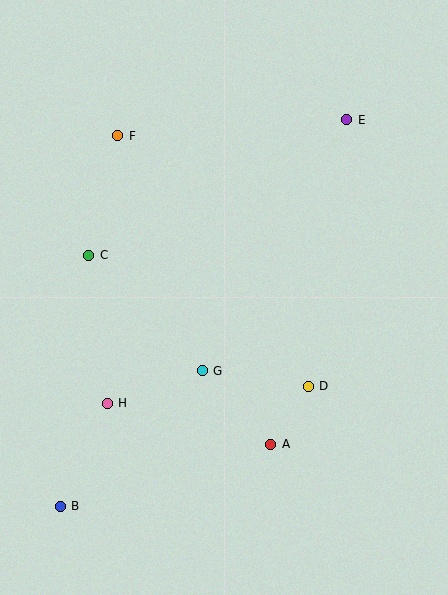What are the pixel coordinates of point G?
Point G is at (202, 371).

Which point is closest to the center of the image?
Point G at (202, 371) is closest to the center.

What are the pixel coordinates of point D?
Point D is at (308, 386).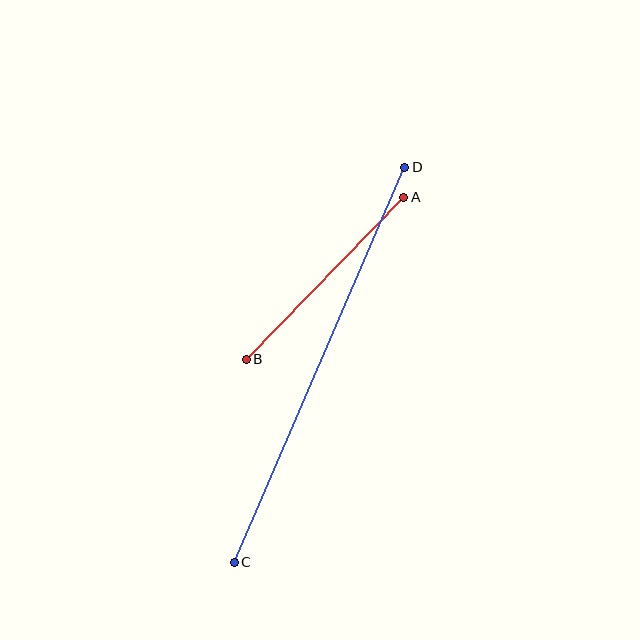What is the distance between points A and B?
The distance is approximately 226 pixels.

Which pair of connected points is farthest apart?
Points C and D are farthest apart.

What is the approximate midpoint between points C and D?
The midpoint is at approximately (320, 365) pixels.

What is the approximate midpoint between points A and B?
The midpoint is at approximately (325, 278) pixels.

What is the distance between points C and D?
The distance is approximately 431 pixels.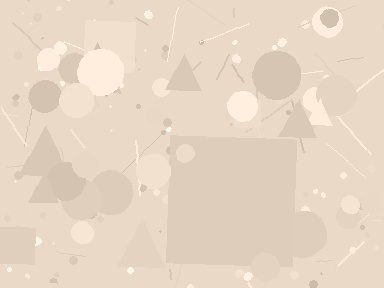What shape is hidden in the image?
A square is hidden in the image.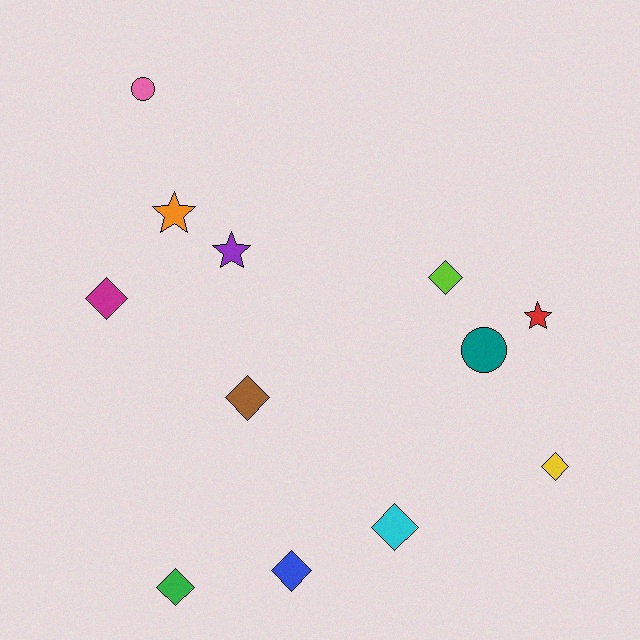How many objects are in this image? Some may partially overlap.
There are 12 objects.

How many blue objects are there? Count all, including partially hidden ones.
There is 1 blue object.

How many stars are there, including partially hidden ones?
There are 3 stars.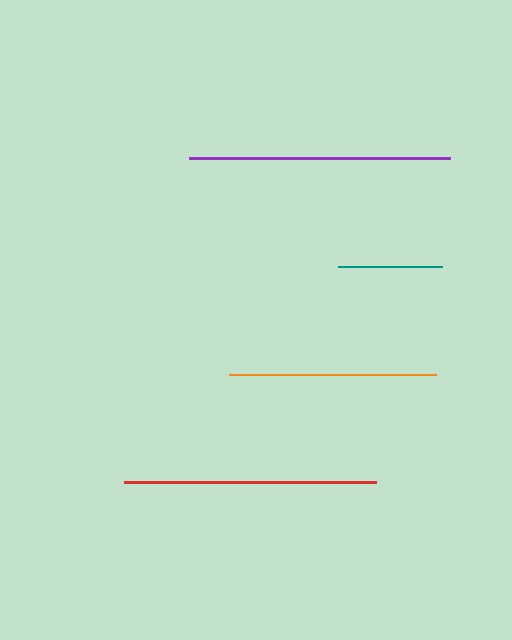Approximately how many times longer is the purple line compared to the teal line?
The purple line is approximately 2.5 times the length of the teal line.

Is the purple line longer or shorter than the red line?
The purple line is longer than the red line.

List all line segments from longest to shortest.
From longest to shortest: purple, red, orange, teal.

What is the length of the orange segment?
The orange segment is approximately 207 pixels long.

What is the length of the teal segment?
The teal segment is approximately 104 pixels long.